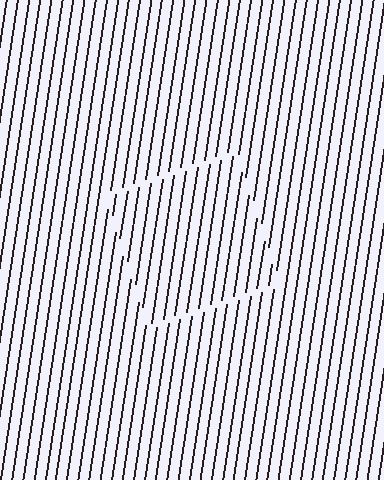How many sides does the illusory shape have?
4 sides — the line-ends trace a square.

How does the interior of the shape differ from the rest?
The interior of the shape contains the same grating, shifted by half a period — the contour is defined by the phase discontinuity where line-ends from the inner and outer gratings abut.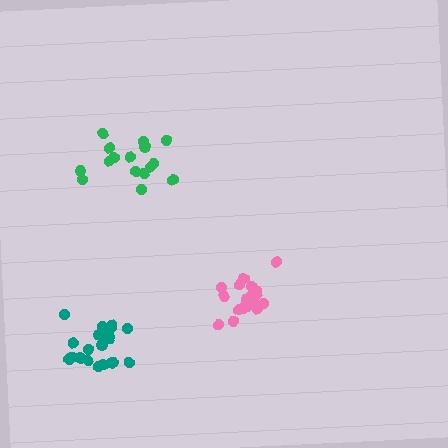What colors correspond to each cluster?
The clusters are colored: pink, teal, green.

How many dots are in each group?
Group 1: 18 dots, Group 2: 19 dots, Group 3: 16 dots (53 total).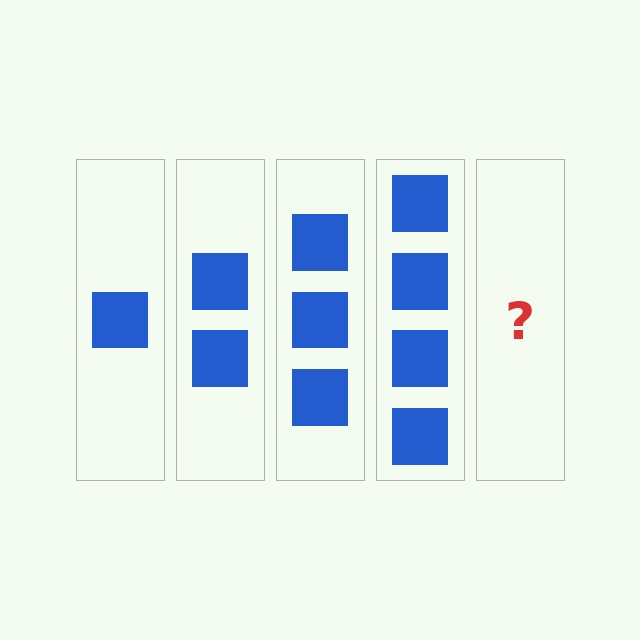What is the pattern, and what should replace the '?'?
The pattern is that each step adds one more square. The '?' should be 5 squares.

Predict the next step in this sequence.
The next step is 5 squares.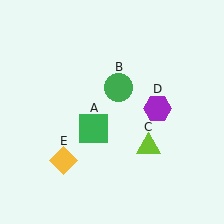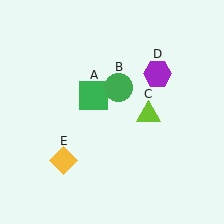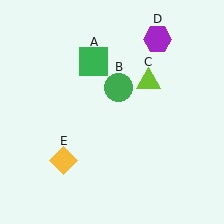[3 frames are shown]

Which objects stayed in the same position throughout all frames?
Green circle (object B) and yellow diamond (object E) remained stationary.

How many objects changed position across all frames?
3 objects changed position: green square (object A), lime triangle (object C), purple hexagon (object D).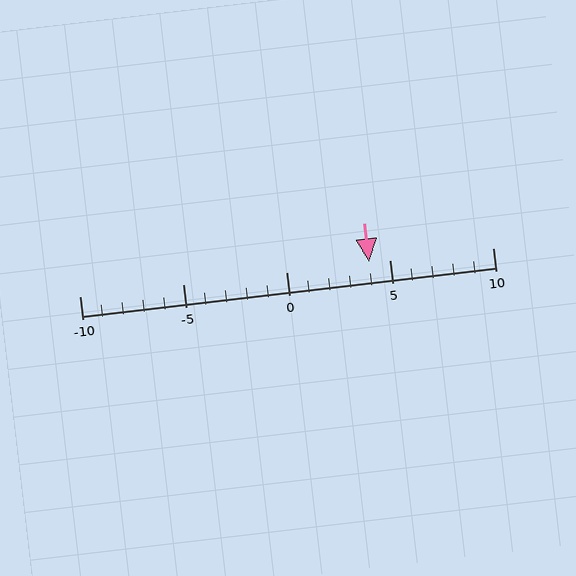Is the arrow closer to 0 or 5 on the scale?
The arrow is closer to 5.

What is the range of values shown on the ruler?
The ruler shows values from -10 to 10.